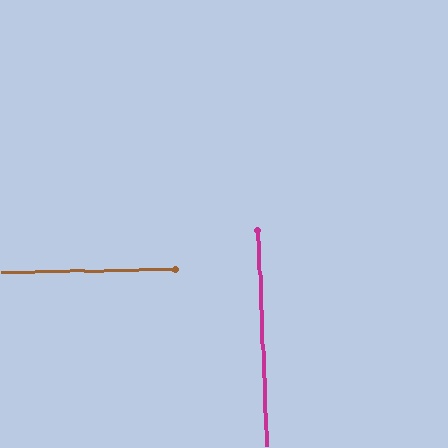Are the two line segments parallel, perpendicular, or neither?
Perpendicular — they meet at approximately 89°.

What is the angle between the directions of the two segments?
Approximately 89 degrees.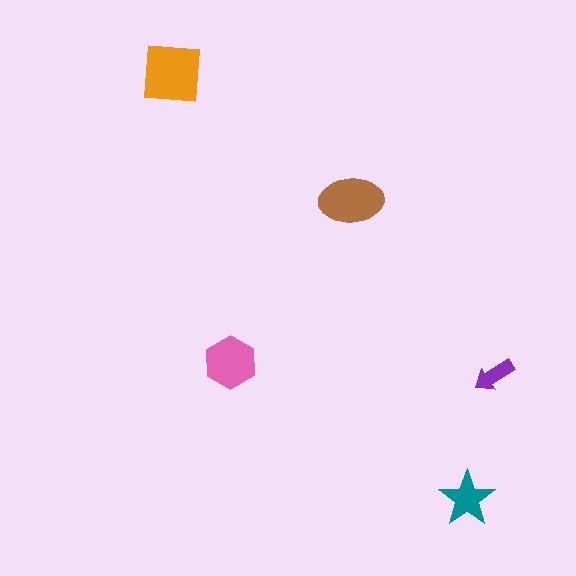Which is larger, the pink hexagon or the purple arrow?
The pink hexagon.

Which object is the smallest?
The purple arrow.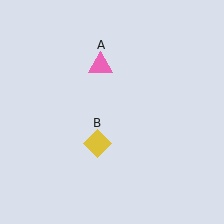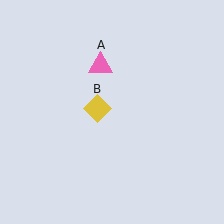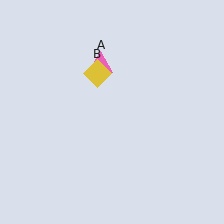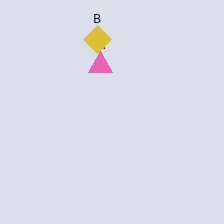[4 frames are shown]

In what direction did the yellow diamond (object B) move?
The yellow diamond (object B) moved up.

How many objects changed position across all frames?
1 object changed position: yellow diamond (object B).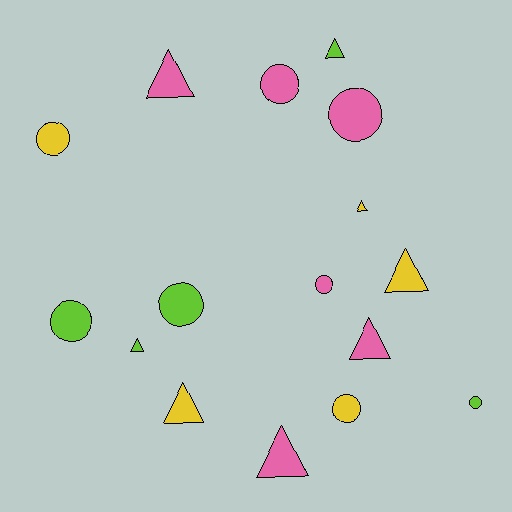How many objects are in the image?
There are 16 objects.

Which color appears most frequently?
Pink, with 6 objects.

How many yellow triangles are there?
There are 3 yellow triangles.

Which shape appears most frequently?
Circle, with 8 objects.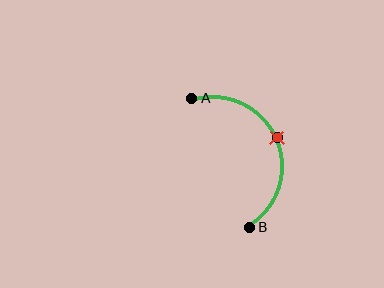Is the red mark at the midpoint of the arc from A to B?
Yes. The red mark lies on the arc at equal arc-length from both A and B — it is the arc midpoint.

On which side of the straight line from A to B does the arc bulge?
The arc bulges to the right of the straight line connecting A and B.